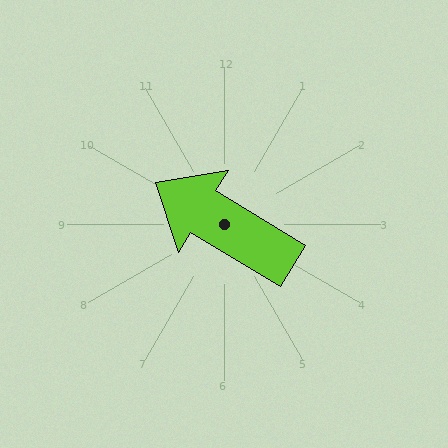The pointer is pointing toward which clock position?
Roughly 10 o'clock.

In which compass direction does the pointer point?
Northwest.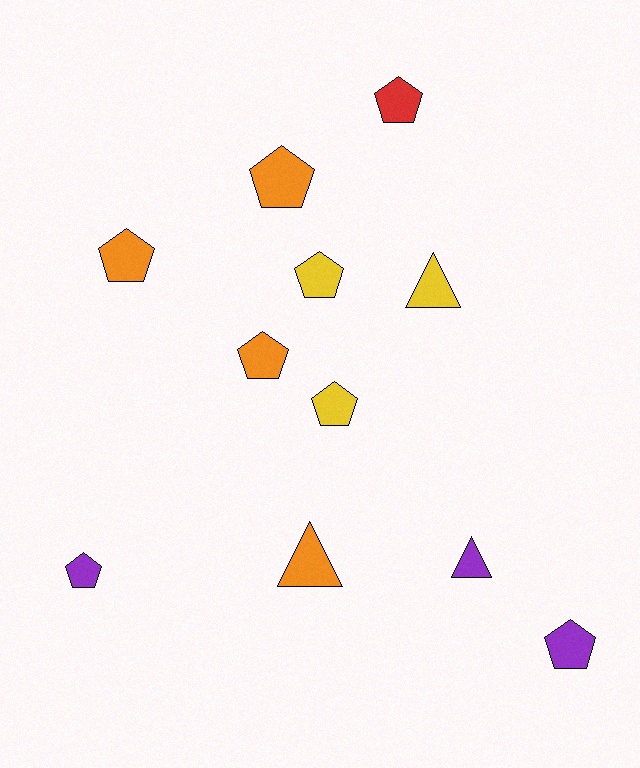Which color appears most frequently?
Orange, with 4 objects.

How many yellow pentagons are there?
There are 2 yellow pentagons.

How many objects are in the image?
There are 11 objects.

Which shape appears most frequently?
Pentagon, with 8 objects.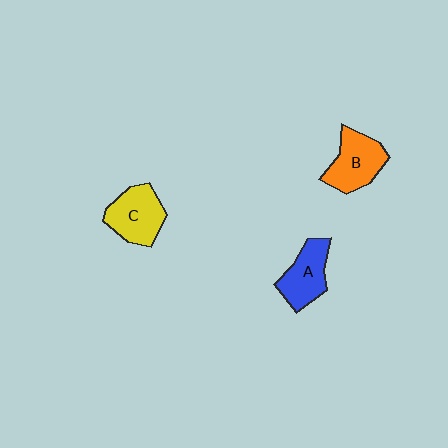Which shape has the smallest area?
Shape A (blue).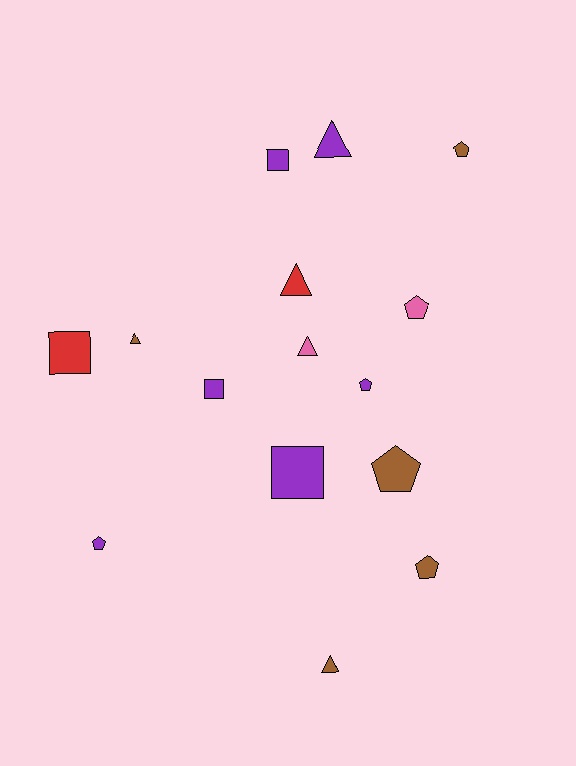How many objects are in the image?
There are 15 objects.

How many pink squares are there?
There are no pink squares.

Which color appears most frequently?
Purple, with 6 objects.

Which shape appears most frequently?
Pentagon, with 6 objects.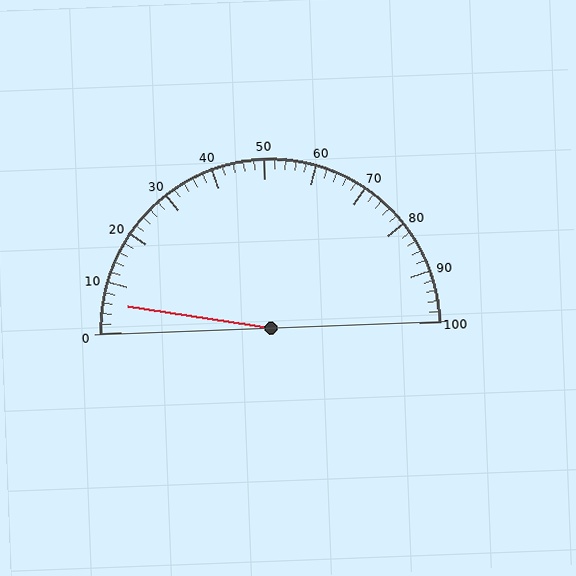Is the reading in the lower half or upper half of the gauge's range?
The reading is in the lower half of the range (0 to 100).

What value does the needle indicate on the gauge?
The needle indicates approximately 6.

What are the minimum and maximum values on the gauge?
The gauge ranges from 0 to 100.